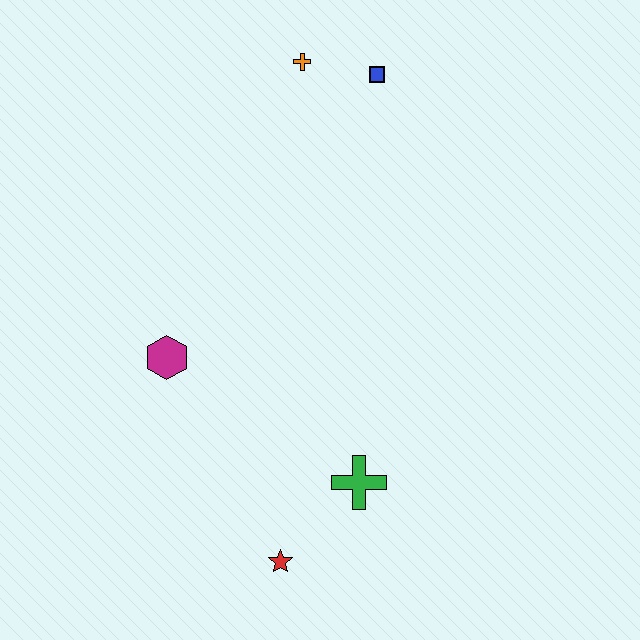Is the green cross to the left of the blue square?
Yes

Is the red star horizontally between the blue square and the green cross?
No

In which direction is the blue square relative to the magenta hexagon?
The blue square is above the magenta hexagon.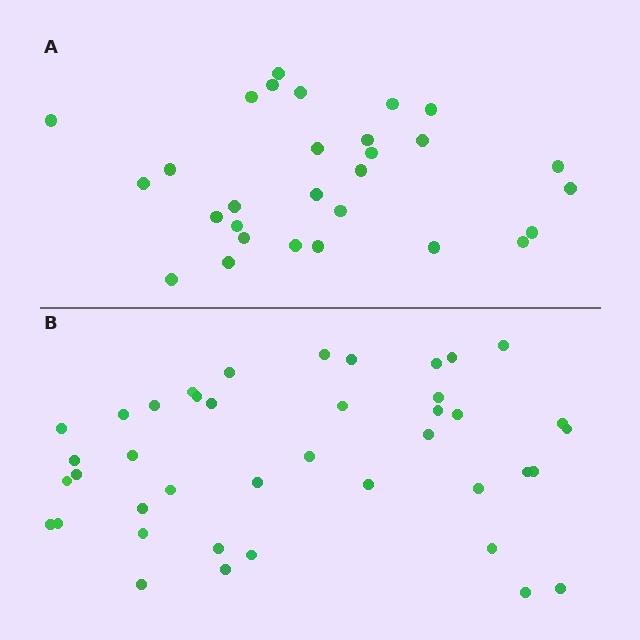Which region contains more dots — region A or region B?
Region B (the bottom region) has more dots.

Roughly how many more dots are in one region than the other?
Region B has roughly 12 or so more dots than region A.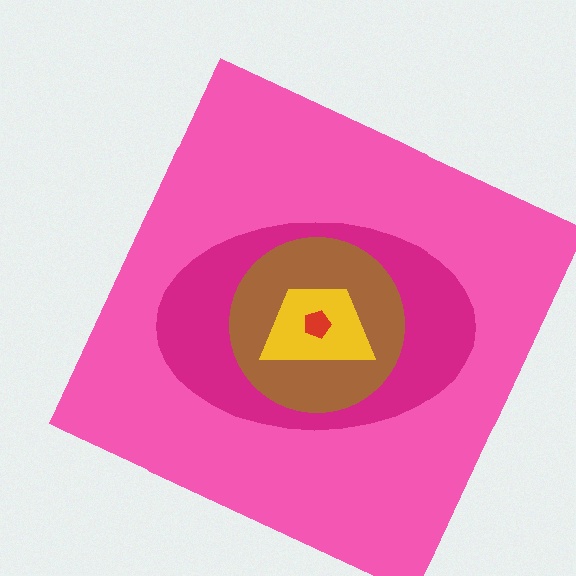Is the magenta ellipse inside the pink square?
Yes.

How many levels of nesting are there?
5.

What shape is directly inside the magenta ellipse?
The brown circle.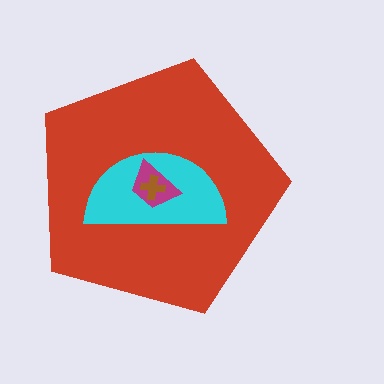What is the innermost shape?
The brown cross.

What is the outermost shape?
The red pentagon.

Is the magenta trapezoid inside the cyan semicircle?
Yes.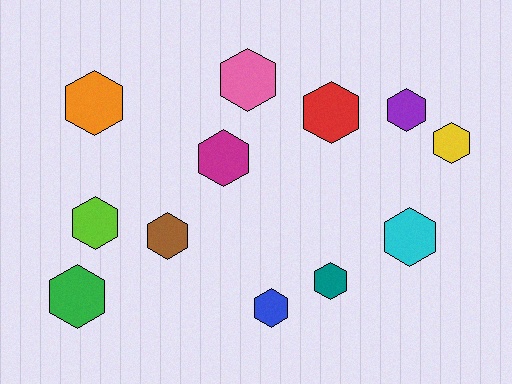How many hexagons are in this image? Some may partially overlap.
There are 12 hexagons.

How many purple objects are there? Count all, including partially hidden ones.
There is 1 purple object.